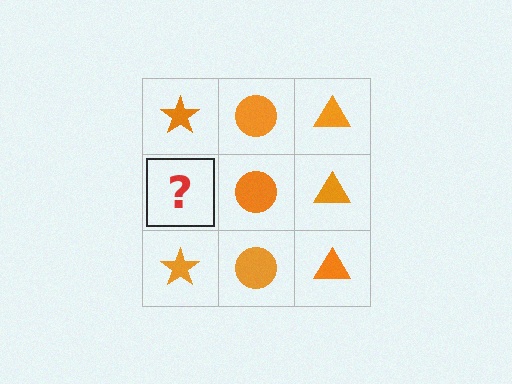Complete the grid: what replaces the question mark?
The question mark should be replaced with an orange star.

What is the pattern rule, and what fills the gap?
The rule is that each column has a consistent shape. The gap should be filled with an orange star.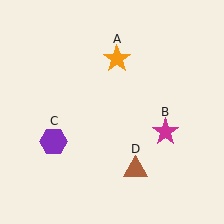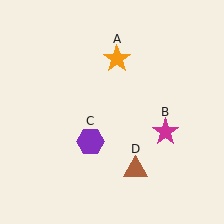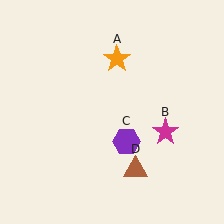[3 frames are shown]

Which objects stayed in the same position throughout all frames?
Orange star (object A) and magenta star (object B) and brown triangle (object D) remained stationary.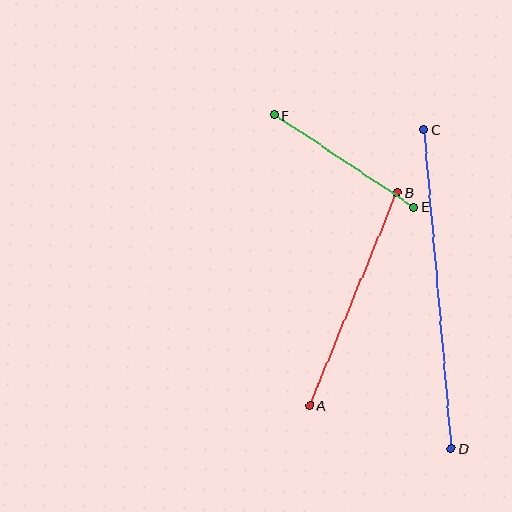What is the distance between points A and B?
The distance is approximately 231 pixels.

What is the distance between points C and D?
The distance is approximately 320 pixels.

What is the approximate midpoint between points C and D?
The midpoint is at approximately (438, 289) pixels.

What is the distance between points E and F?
The distance is approximately 167 pixels.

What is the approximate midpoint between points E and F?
The midpoint is at approximately (344, 161) pixels.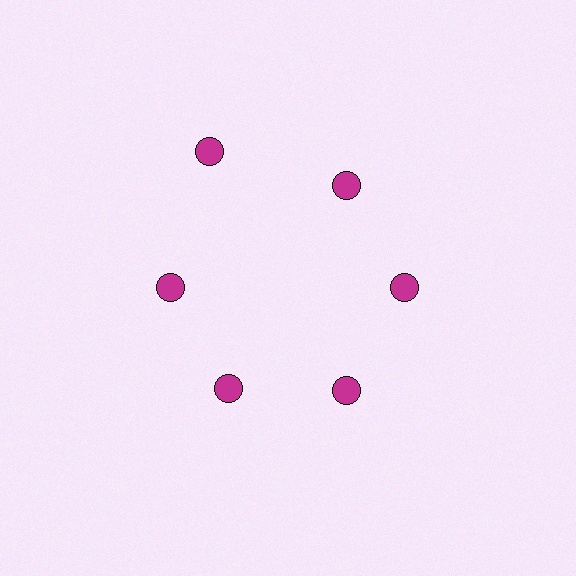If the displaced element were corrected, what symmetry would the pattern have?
It would have 6-fold rotational symmetry — the pattern would map onto itself every 60 degrees.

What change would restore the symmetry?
The symmetry would be restored by moving it inward, back onto the ring so that all 6 circles sit at equal angles and equal distance from the center.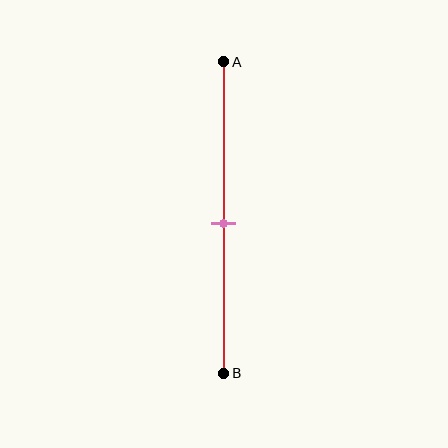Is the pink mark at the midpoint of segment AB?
Yes, the mark is approximately at the midpoint.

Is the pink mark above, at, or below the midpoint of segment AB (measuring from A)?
The pink mark is approximately at the midpoint of segment AB.